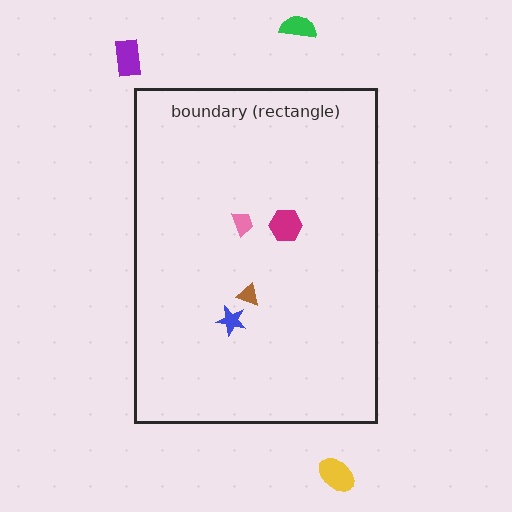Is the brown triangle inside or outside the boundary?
Inside.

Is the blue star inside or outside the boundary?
Inside.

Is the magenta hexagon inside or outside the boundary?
Inside.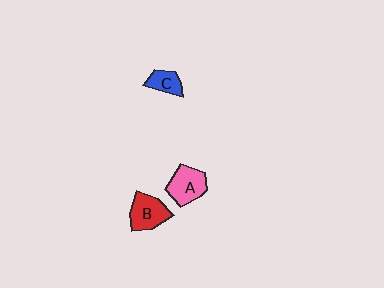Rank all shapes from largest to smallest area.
From largest to smallest: B (red), A (pink), C (blue).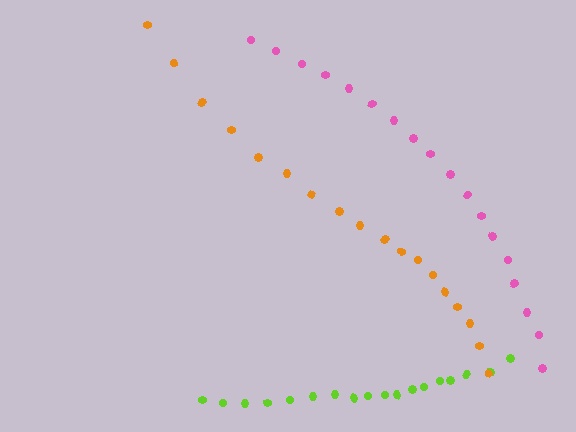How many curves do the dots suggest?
There are 3 distinct paths.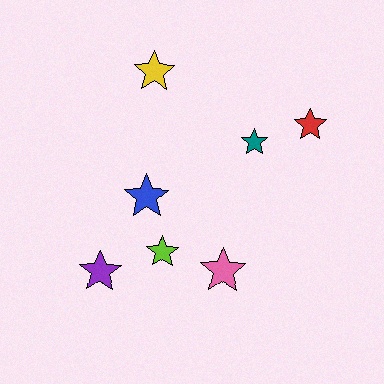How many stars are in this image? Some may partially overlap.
There are 7 stars.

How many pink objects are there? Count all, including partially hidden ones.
There is 1 pink object.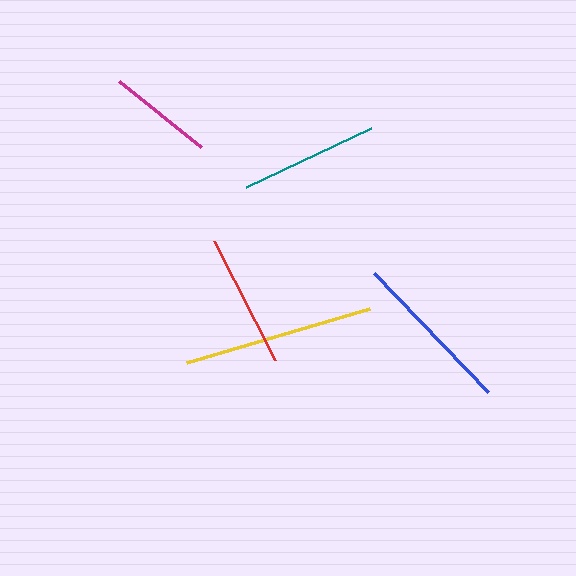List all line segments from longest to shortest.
From longest to shortest: yellow, blue, teal, red, magenta.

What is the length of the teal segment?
The teal segment is approximately 138 pixels long.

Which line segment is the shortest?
The magenta line is the shortest at approximately 105 pixels.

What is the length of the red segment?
The red segment is approximately 133 pixels long.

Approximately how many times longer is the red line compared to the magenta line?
The red line is approximately 1.3 times the length of the magenta line.